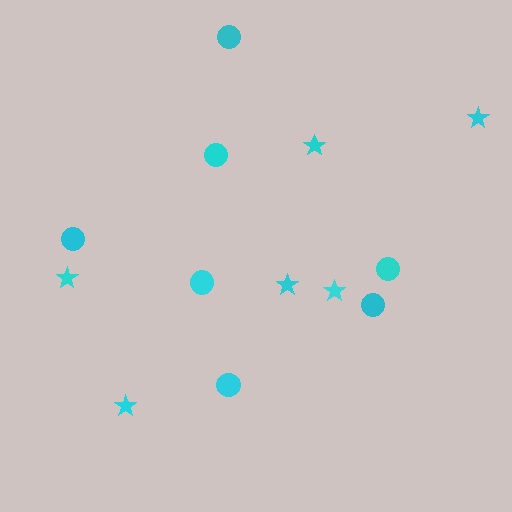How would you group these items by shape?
There are 2 groups: one group of stars (6) and one group of circles (7).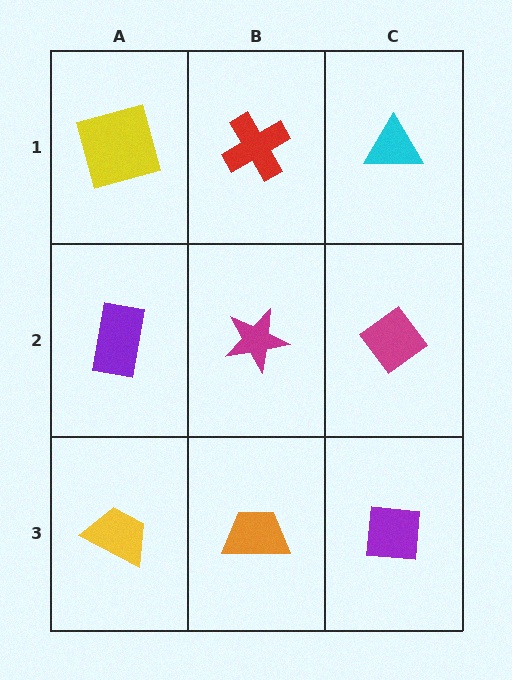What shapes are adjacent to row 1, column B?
A magenta star (row 2, column B), a yellow square (row 1, column A), a cyan triangle (row 1, column C).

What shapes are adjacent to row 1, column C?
A magenta diamond (row 2, column C), a red cross (row 1, column B).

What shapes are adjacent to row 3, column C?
A magenta diamond (row 2, column C), an orange trapezoid (row 3, column B).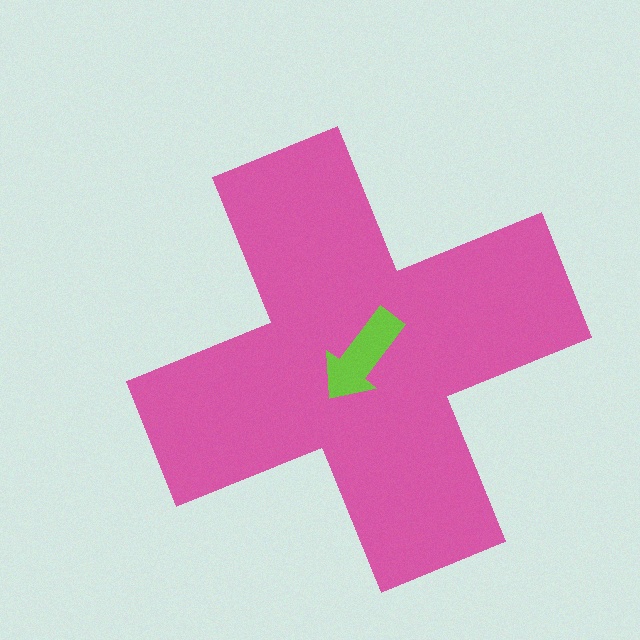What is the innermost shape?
The lime arrow.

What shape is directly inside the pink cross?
The lime arrow.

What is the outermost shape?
The pink cross.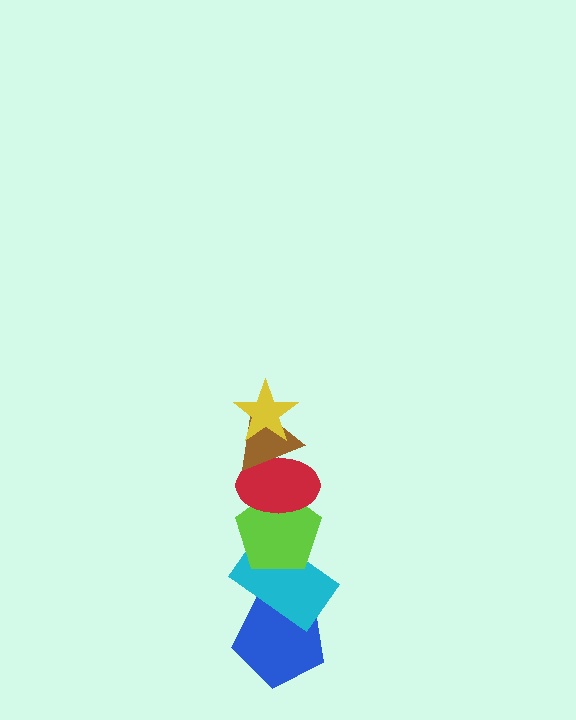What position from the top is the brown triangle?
The brown triangle is 2nd from the top.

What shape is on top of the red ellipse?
The brown triangle is on top of the red ellipse.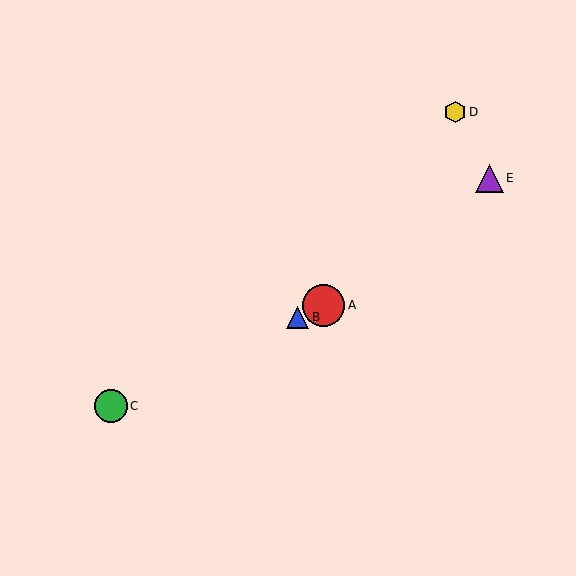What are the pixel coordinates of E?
Object E is at (490, 178).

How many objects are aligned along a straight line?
3 objects (A, B, C) are aligned along a straight line.